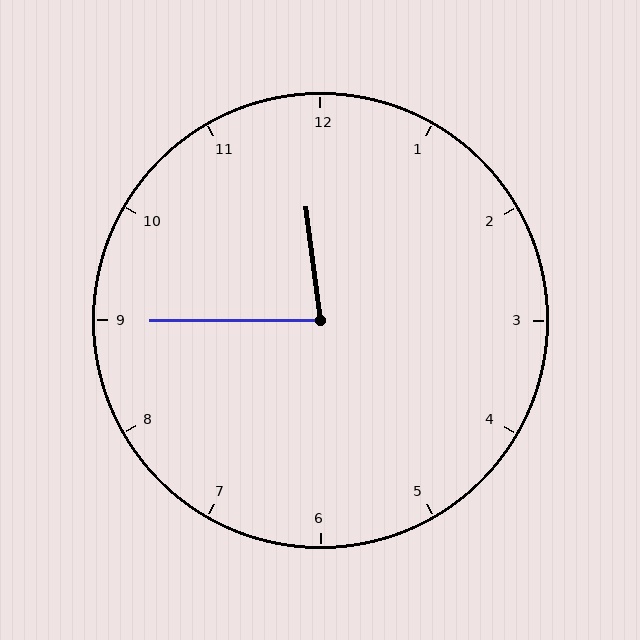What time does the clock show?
11:45.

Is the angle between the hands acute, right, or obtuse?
It is acute.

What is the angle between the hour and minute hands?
Approximately 82 degrees.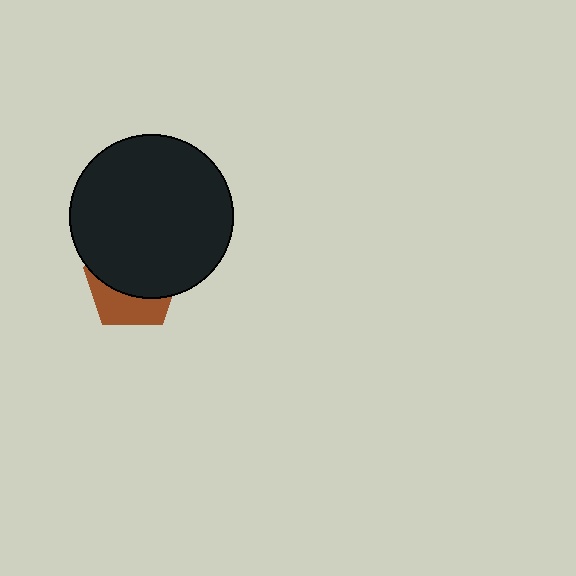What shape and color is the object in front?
The object in front is a black circle.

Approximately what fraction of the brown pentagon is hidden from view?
Roughly 62% of the brown pentagon is hidden behind the black circle.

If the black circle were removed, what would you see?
You would see the complete brown pentagon.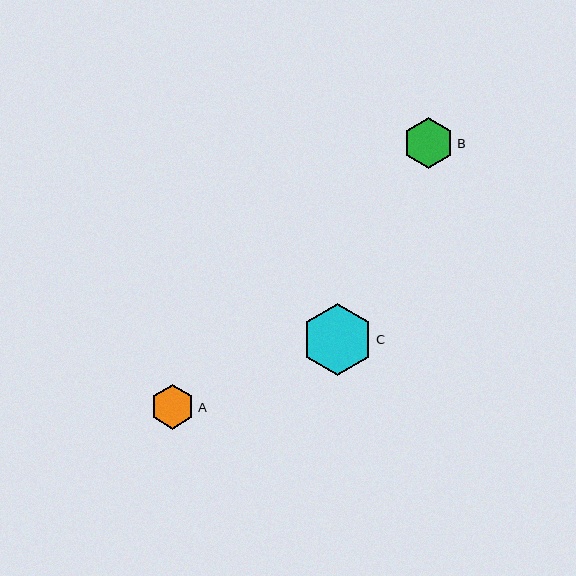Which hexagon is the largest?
Hexagon C is the largest with a size of approximately 71 pixels.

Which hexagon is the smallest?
Hexagon A is the smallest with a size of approximately 45 pixels.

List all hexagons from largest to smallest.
From largest to smallest: C, B, A.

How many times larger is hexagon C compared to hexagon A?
Hexagon C is approximately 1.6 times the size of hexagon A.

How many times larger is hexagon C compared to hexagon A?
Hexagon C is approximately 1.6 times the size of hexagon A.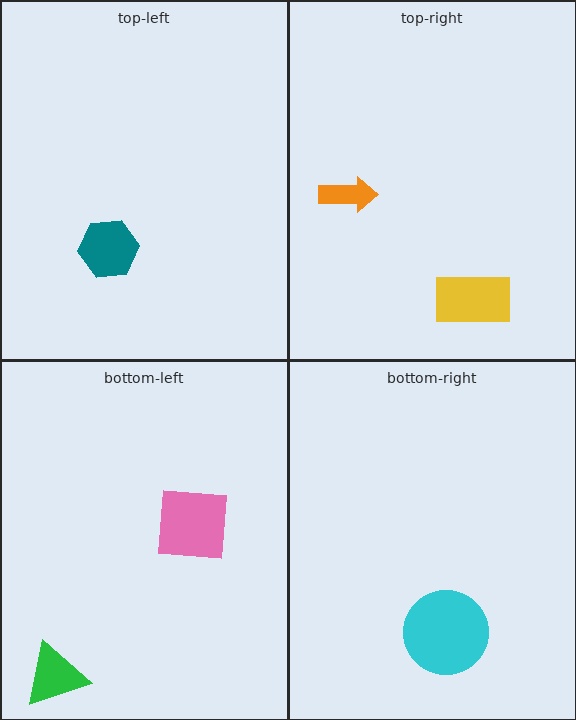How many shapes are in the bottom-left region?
2.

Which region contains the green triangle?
The bottom-left region.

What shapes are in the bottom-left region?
The pink square, the green triangle.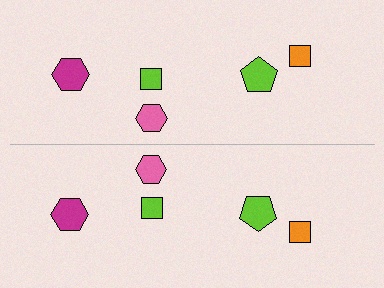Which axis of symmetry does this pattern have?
The pattern has a horizontal axis of symmetry running through the center of the image.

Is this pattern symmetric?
Yes, this pattern has bilateral (reflection) symmetry.